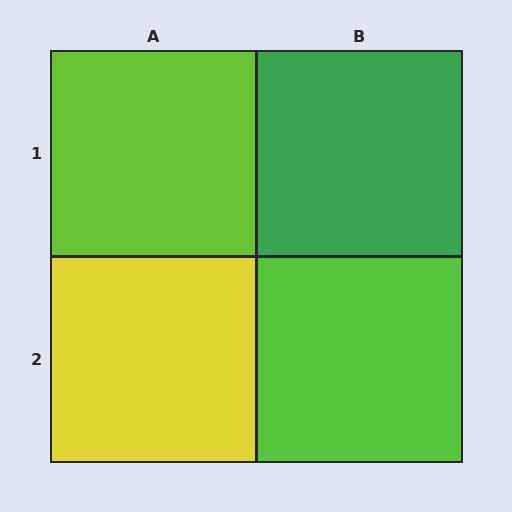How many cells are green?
1 cell is green.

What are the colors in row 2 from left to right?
Yellow, lime.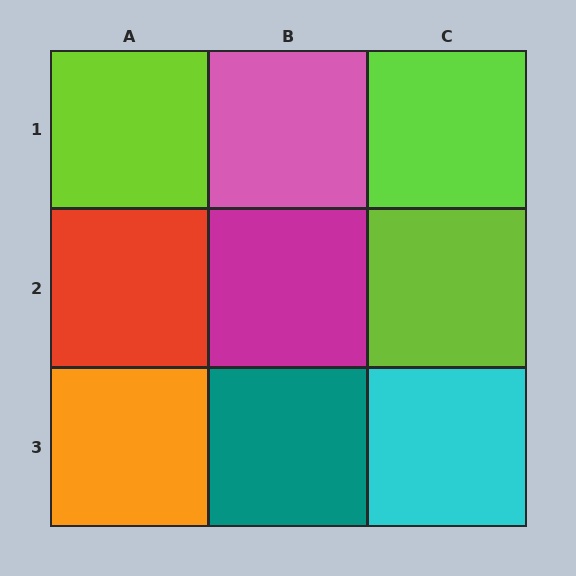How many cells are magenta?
1 cell is magenta.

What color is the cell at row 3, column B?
Teal.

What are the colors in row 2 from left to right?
Red, magenta, lime.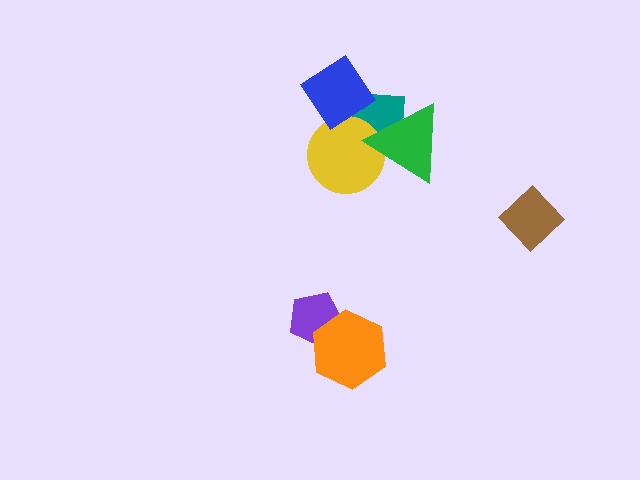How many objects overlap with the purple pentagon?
1 object overlaps with the purple pentagon.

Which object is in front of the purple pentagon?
The orange hexagon is in front of the purple pentagon.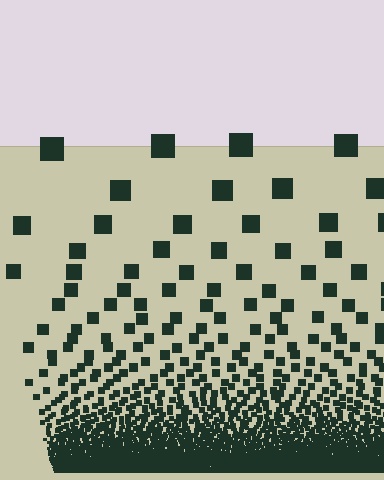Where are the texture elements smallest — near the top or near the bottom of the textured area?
Near the bottom.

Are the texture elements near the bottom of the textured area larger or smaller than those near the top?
Smaller. The gradient is inverted — elements near the bottom are smaller and denser.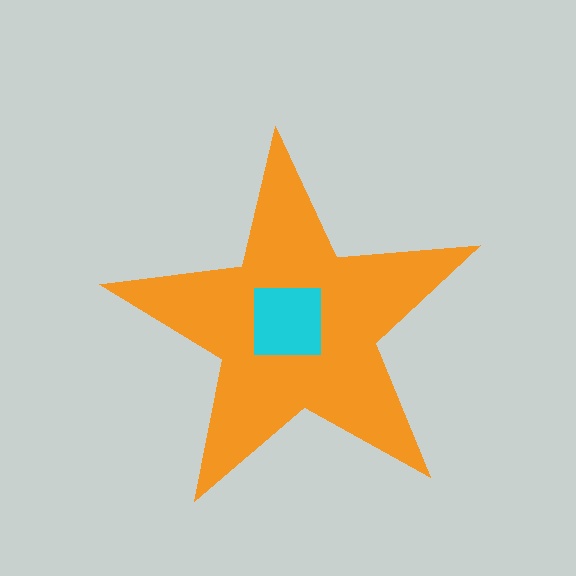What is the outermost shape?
The orange star.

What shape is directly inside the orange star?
The cyan square.